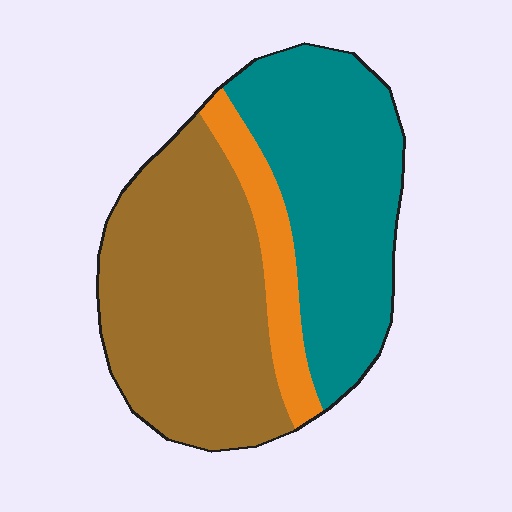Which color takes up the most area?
Brown, at roughly 45%.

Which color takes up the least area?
Orange, at roughly 10%.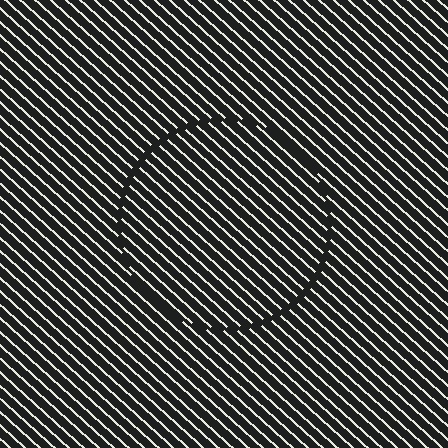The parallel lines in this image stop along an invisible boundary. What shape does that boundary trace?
An illusory circle. The interior of the shape contains the same grating, shifted by half a period — the contour is defined by the phase discontinuity where line-ends from the inner and outer gratings abut.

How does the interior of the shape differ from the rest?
The interior of the shape contains the same grating, shifted by half a period — the contour is defined by the phase discontinuity where line-ends from the inner and outer gratings abut.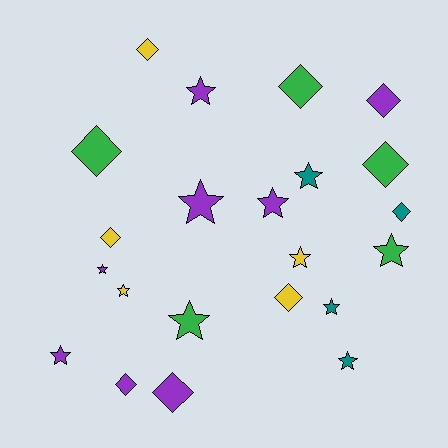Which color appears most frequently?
Purple, with 8 objects.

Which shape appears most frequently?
Star, with 12 objects.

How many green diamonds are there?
There are 3 green diamonds.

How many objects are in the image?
There are 22 objects.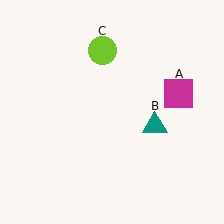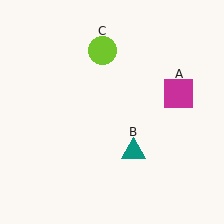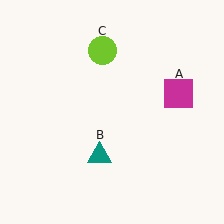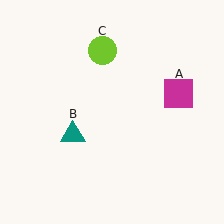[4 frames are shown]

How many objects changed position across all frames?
1 object changed position: teal triangle (object B).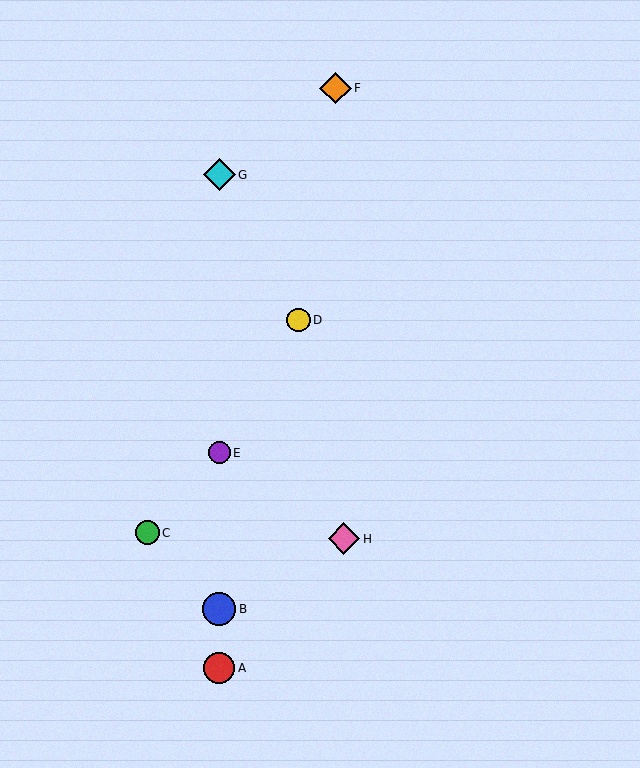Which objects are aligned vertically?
Objects A, B, E, G are aligned vertically.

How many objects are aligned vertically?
4 objects (A, B, E, G) are aligned vertically.